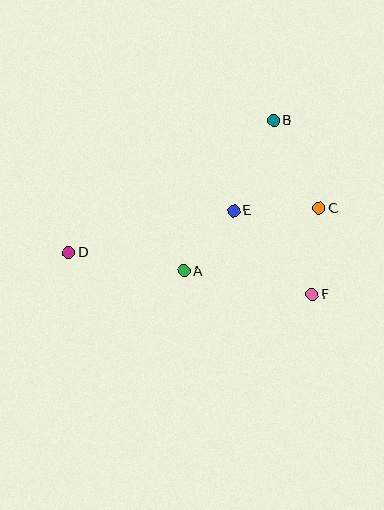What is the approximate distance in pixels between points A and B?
The distance between A and B is approximately 176 pixels.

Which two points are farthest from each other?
Points C and D are farthest from each other.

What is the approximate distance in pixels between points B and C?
The distance between B and C is approximately 99 pixels.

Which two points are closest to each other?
Points A and E are closest to each other.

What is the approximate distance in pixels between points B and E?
The distance between B and E is approximately 99 pixels.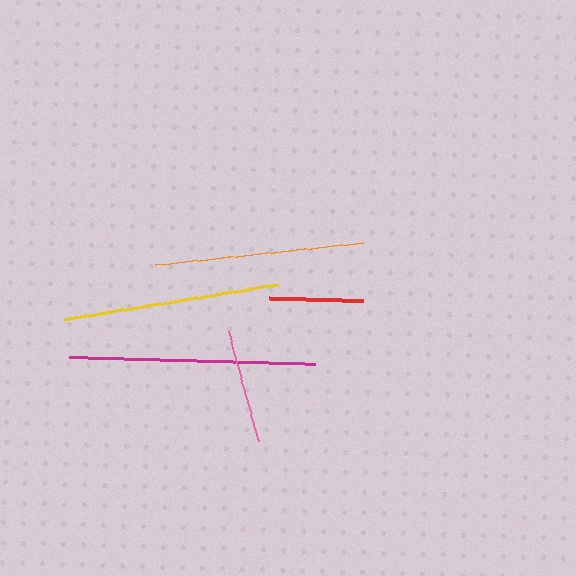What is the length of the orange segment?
The orange segment is approximately 210 pixels long.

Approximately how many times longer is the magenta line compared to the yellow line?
The magenta line is approximately 1.1 times the length of the yellow line.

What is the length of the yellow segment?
The yellow segment is approximately 217 pixels long.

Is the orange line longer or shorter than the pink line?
The orange line is longer than the pink line.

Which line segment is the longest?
The magenta line is the longest at approximately 246 pixels.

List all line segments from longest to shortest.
From longest to shortest: magenta, yellow, orange, pink, red.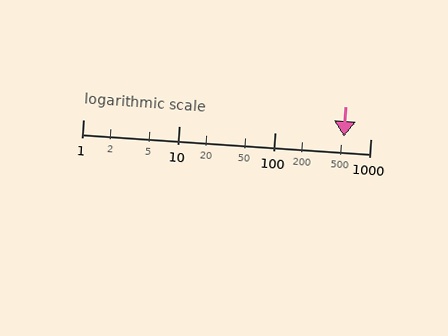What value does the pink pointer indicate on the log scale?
The pointer indicates approximately 530.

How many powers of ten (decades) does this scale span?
The scale spans 3 decades, from 1 to 1000.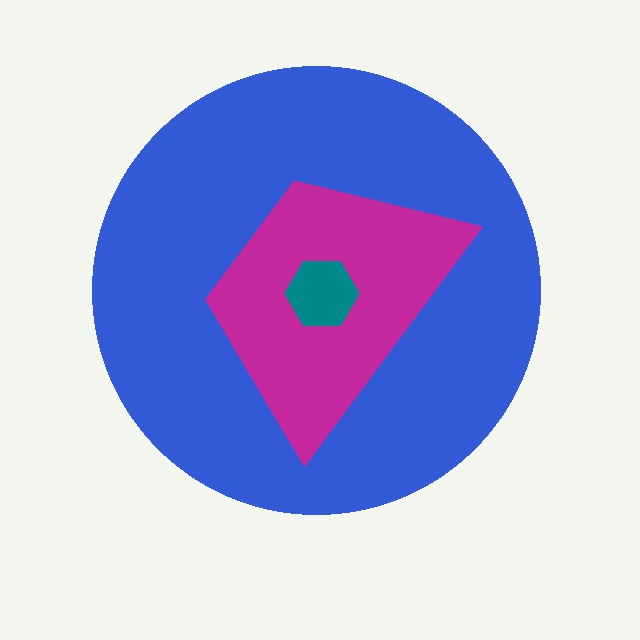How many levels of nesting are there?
3.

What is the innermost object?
The teal hexagon.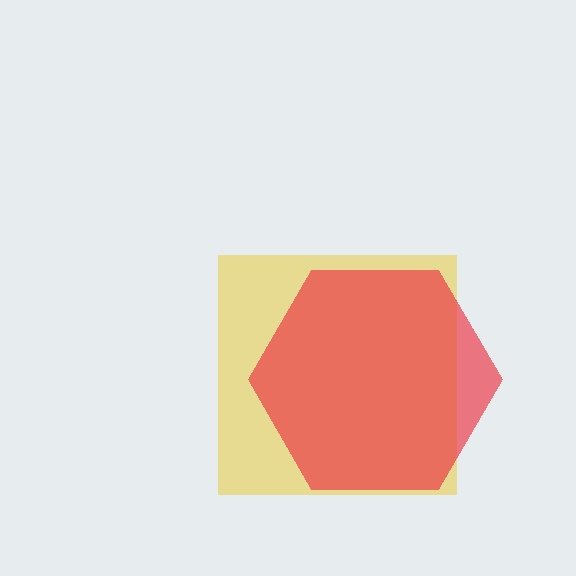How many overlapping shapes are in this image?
There are 2 overlapping shapes in the image.